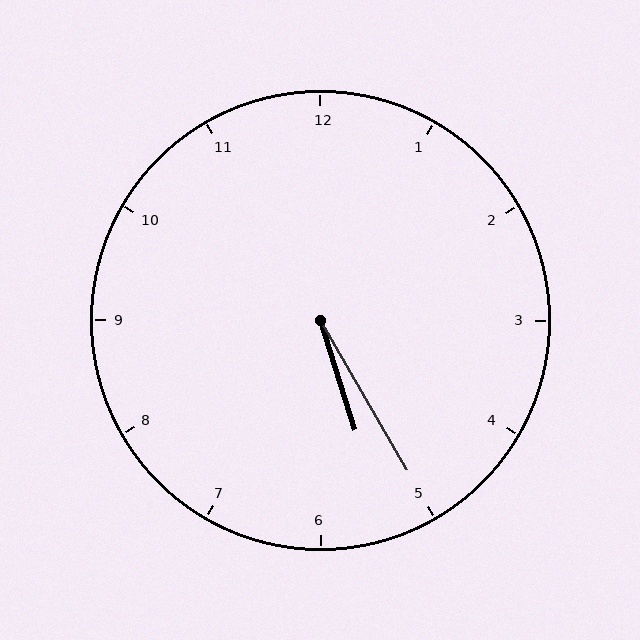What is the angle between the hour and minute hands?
Approximately 12 degrees.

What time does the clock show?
5:25.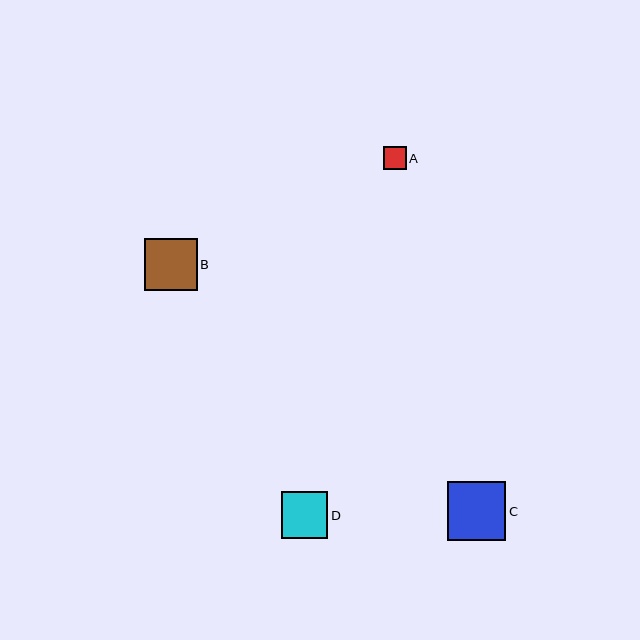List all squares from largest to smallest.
From largest to smallest: C, B, D, A.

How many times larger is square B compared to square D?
Square B is approximately 1.1 times the size of square D.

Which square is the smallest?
Square A is the smallest with a size of approximately 23 pixels.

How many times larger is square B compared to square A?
Square B is approximately 2.2 times the size of square A.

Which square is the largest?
Square C is the largest with a size of approximately 59 pixels.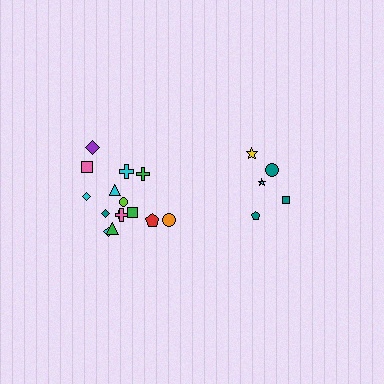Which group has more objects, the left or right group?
The left group.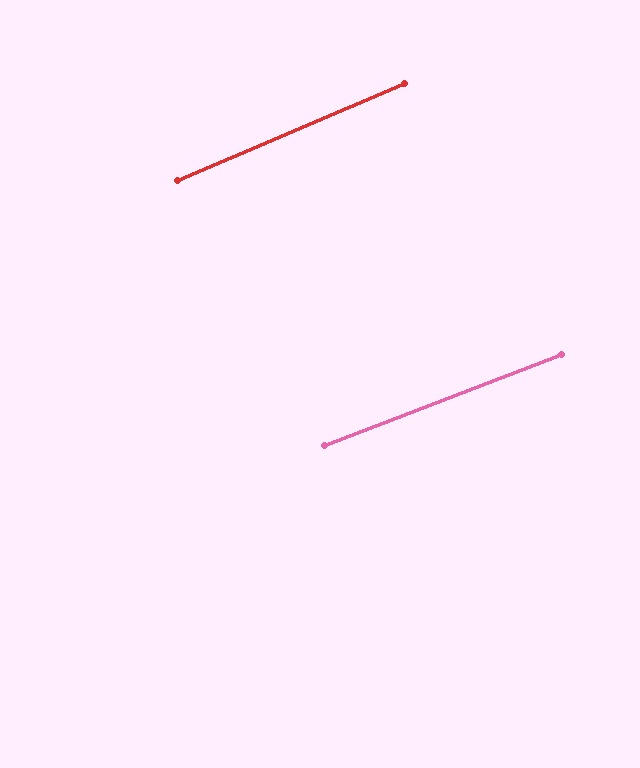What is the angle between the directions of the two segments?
Approximately 2 degrees.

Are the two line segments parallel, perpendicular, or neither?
Parallel — their directions differ by only 2.0°.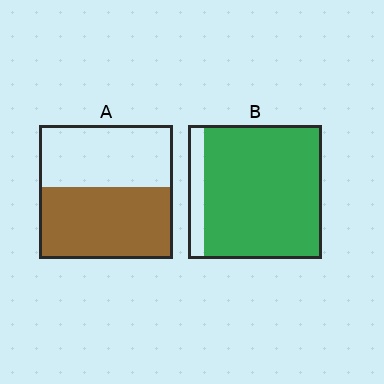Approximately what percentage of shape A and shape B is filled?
A is approximately 55% and B is approximately 90%.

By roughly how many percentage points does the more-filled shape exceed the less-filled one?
By roughly 35 percentage points (B over A).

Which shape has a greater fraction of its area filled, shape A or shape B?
Shape B.